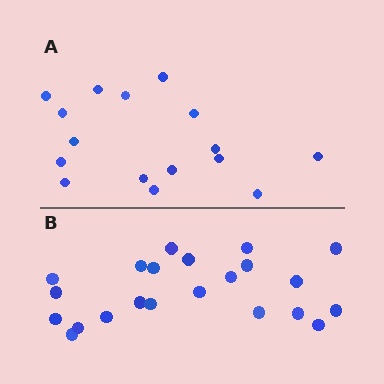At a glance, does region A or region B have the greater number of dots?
Region B (the bottom region) has more dots.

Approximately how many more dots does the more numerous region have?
Region B has about 6 more dots than region A.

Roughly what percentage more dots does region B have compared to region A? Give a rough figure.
About 40% more.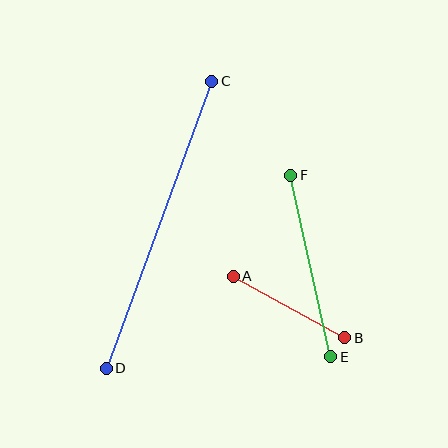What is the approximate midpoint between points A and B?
The midpoint is at approximately (289, 307) pixels.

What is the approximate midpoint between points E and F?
The midpoint is at approximately (311, 266) pixels.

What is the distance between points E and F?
The distance is approximately 186 pixels.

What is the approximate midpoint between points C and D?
The midpoint is at approximately (159, 225) pixels.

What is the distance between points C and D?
The distance is approximately 306 pixels.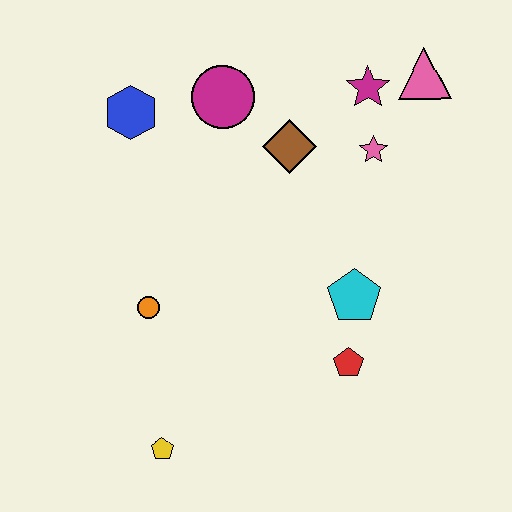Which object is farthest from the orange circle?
The pink triangle is farthest from the orange circle.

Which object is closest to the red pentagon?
The cyan pentagon is closest to the red pentagon.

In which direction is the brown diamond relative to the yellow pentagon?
The brown diamond is above the yellow pentagon.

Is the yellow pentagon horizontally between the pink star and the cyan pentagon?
No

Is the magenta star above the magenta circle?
Yes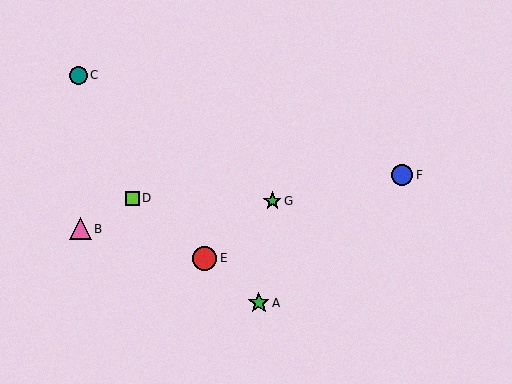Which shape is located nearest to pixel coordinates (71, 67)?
The teal circle (labeled C) at (78, 75) is nearest to that location.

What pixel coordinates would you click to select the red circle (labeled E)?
Click at (205, 258) to select the red circle E.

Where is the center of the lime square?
The center of the lime square is at (132, 198).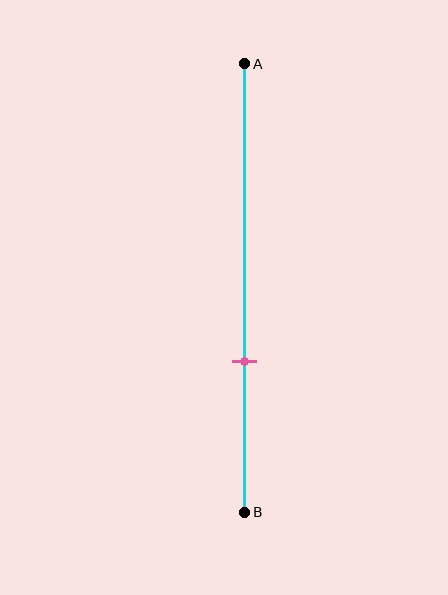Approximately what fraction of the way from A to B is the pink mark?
The pink mark is approximately 65% of the way from A to B.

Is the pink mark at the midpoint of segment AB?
No, the mark is at about 65% from A, not at the 50% midpoint.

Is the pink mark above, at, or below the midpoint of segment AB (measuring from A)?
The pink mark is below the midpoint of segment AB.